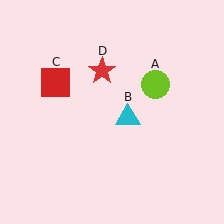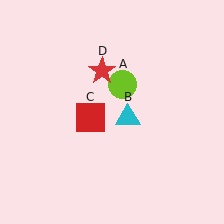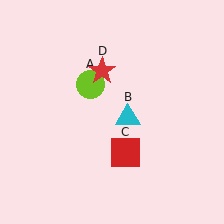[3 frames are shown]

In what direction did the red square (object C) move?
The red square (object C) moved down and to the right.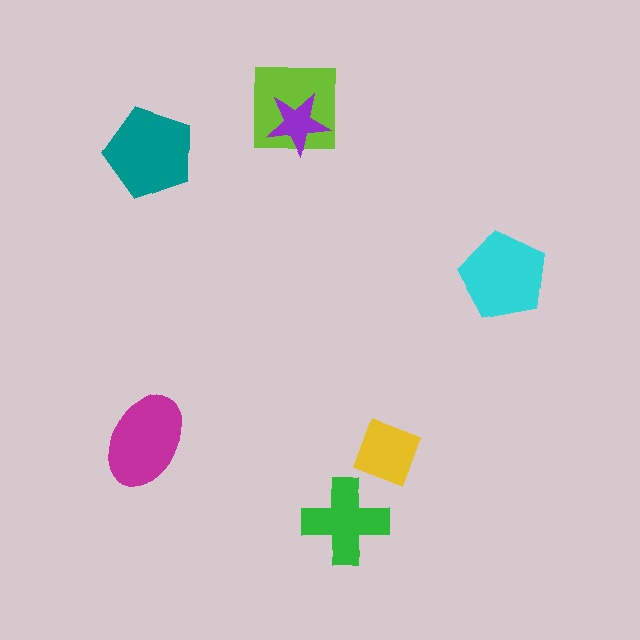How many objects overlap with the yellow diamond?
0 objects overlap with the yellow diamond.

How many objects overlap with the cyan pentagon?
0 objects overlap with the cyan pentagon.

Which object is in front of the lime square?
The purple star is in front of the lime square.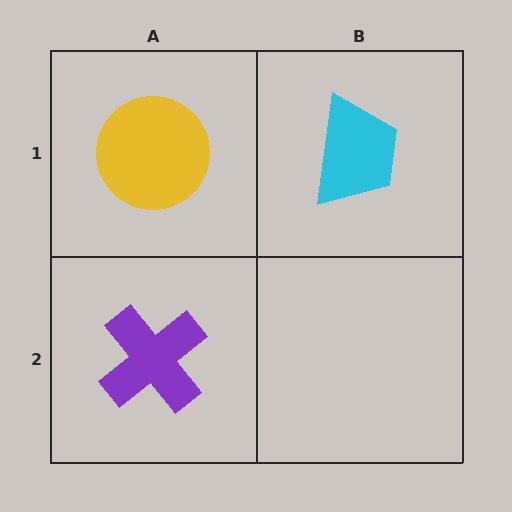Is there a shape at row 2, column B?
No, that cell is empty.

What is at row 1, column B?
A cyan trapezoid.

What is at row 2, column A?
A purple cross.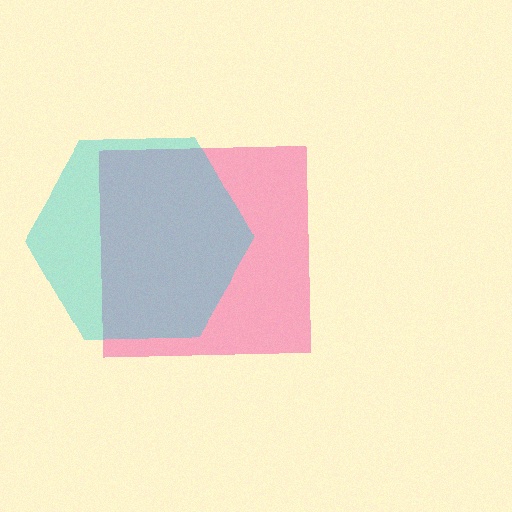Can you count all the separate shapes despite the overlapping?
Yes, there are 2 separate shapes.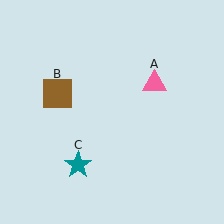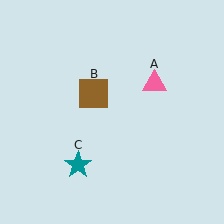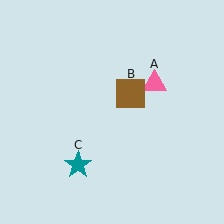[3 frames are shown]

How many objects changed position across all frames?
1 object changed position: brown square (object B).